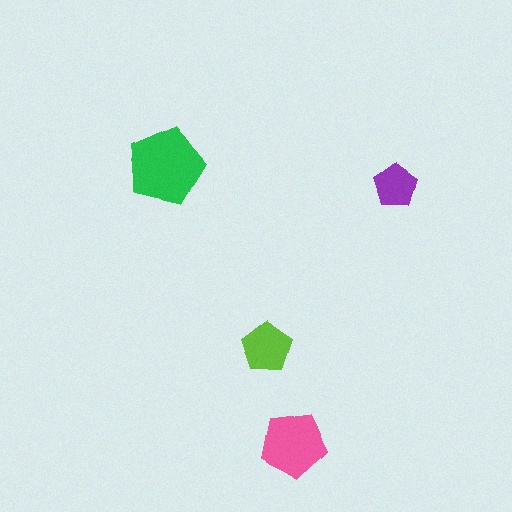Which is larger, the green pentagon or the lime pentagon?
The green one.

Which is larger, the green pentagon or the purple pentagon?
The green one.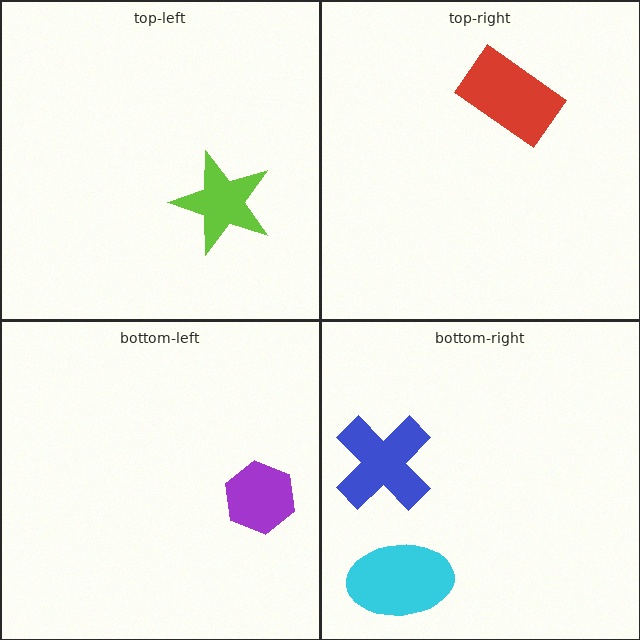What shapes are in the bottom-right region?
The blue cross, the cyan ellipse.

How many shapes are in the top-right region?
1.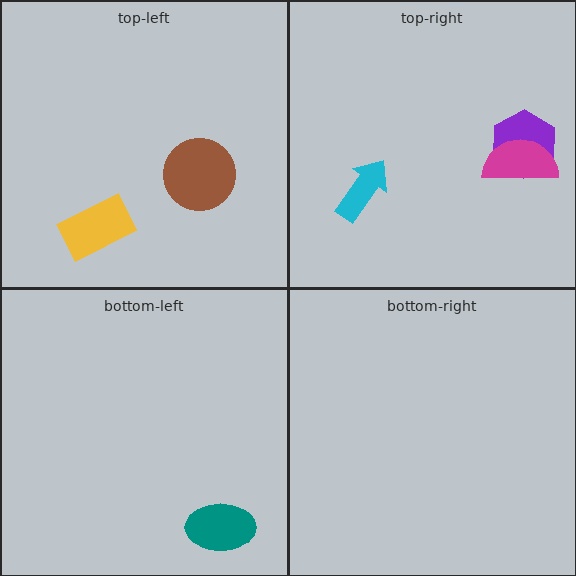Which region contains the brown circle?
The top-left region.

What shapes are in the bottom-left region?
The teal ellipse.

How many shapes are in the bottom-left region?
1.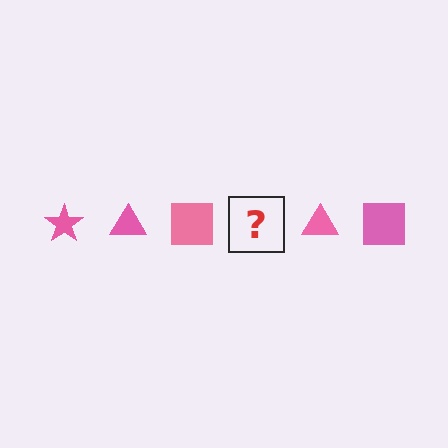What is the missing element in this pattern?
The missing element is a pink star.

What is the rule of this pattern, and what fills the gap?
The rule is that the pattern cycles through star, triangle, square shapes in pink. The gap should be filled with a pink star.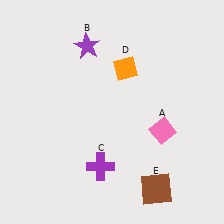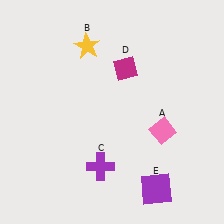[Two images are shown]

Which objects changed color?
B changed from purple to yellow. D changed from orange to magenta. E changed from brown to purple.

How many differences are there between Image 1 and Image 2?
There are 3 differences between the two images.